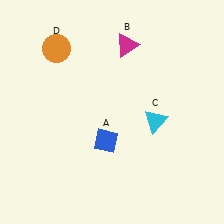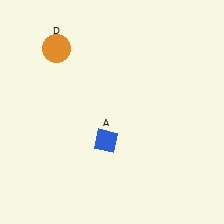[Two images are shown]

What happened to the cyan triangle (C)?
The cyan triangle (C) was removed in Image 2. It was in the bottom-right area of Image 1.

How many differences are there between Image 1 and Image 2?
There are 2 differences between the two images.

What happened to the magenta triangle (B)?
The magenta triangle (B) was removed in Image 2. It was in the top-right area of Image 1.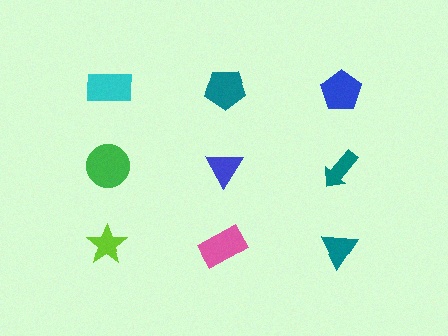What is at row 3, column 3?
A teal triangle.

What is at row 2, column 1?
A green circle.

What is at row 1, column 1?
A cyan rectangle.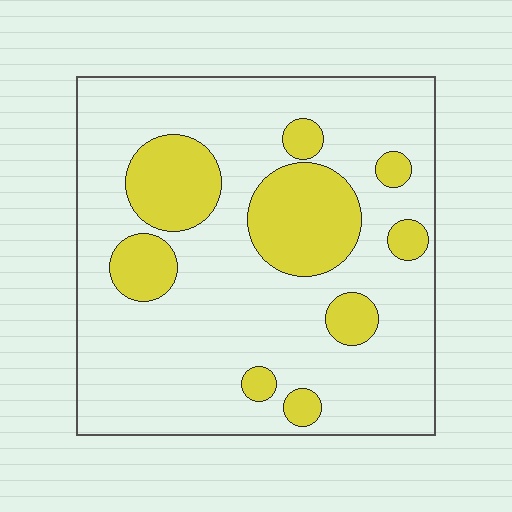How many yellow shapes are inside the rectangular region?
9.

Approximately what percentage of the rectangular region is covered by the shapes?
Approximately 25%.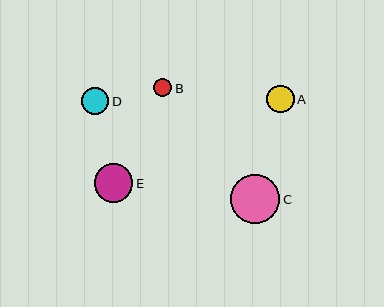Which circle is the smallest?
Circle B is the smallest with a size of approximately 18 pixels.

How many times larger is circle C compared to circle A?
Circle C is approximately 1.8 times the size of circle A.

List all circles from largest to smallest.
From largest to smallest: C, E, A, D, B.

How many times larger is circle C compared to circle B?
Circle C is approximately 2.8 times the size of circle B.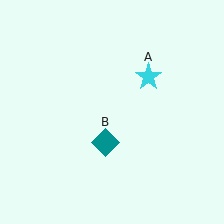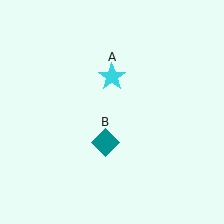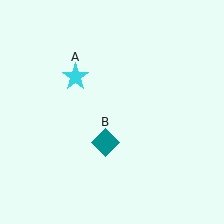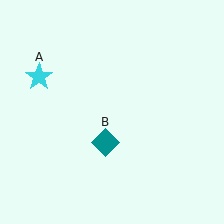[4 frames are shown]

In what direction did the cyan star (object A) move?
The cyan star (object A) moved left.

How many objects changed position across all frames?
1 object changed position: cyan star (object A).